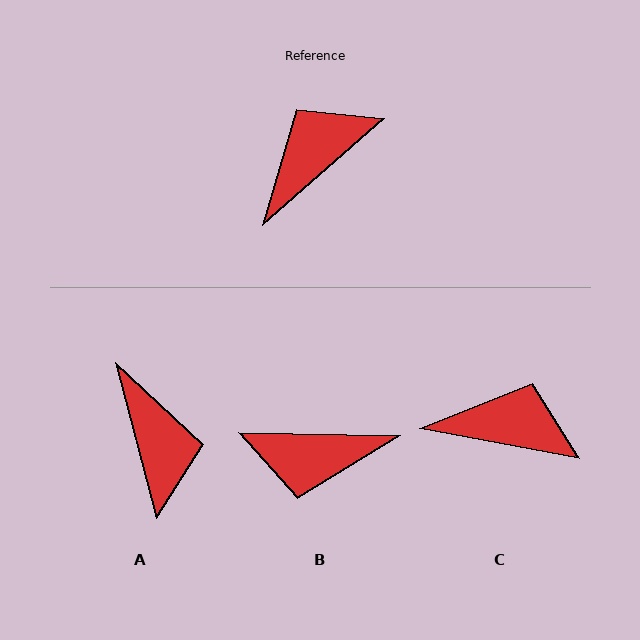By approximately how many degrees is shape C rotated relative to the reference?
Approximately 52 degrees clockwise.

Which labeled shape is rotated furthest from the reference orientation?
B, about 138 degrees away.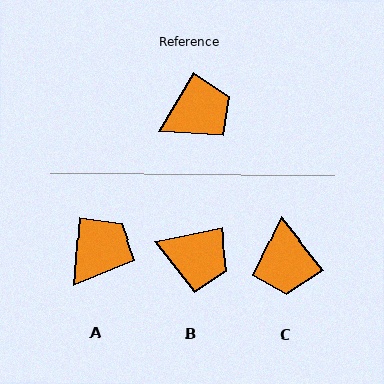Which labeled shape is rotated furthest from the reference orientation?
C, about 111 degrees away.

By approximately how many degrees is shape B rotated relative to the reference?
Approximately 48 degrees clockwise.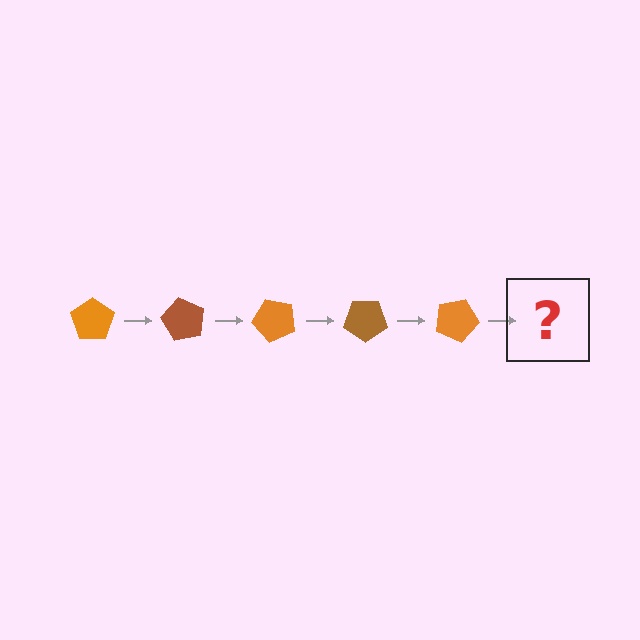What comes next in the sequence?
The next element should be a brown pentagon, rotated 300 degrees from the start.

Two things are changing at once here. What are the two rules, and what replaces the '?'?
The two rules are that it rotates 60 degrees each step and the color cycles through orange and brown. The '?' should be a brown pentagon, rotated 300 degrees from the start.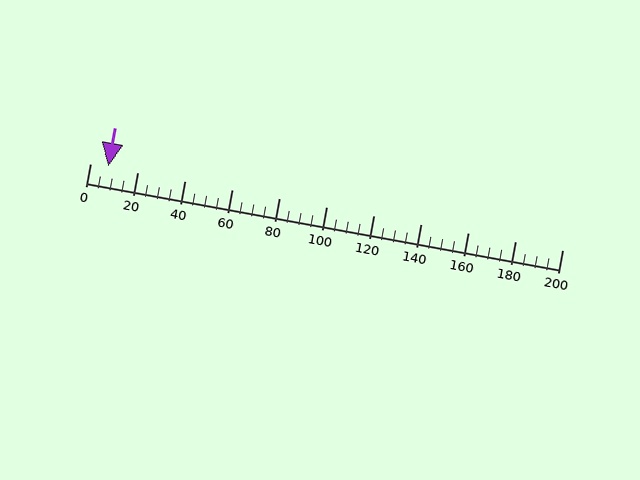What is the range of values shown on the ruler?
The ruler shows values from 0 to 200.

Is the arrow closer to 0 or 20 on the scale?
The arrow is closer to 0.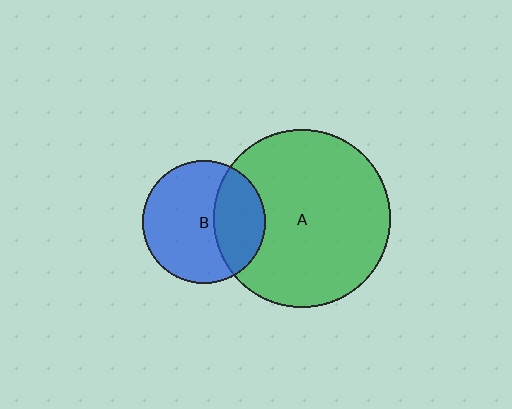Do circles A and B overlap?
Yes.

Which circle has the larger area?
Circle A (green).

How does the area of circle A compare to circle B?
Approximately 2.1 times.